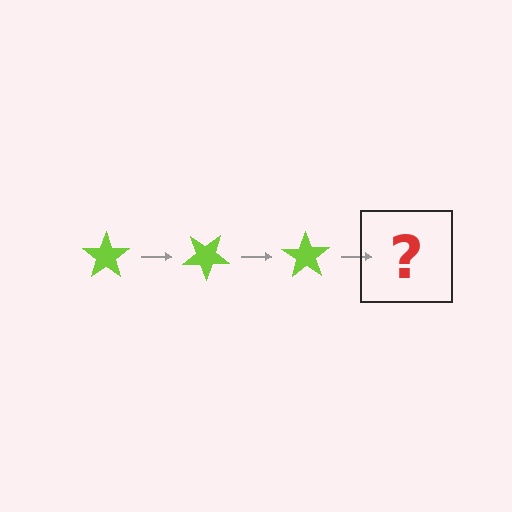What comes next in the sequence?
The next element should be a lime star rotated 105 degrees.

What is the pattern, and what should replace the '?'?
The pattern is that the star rotates 35 degrees each step. The '?' should be a lime star rotated 105 degrees.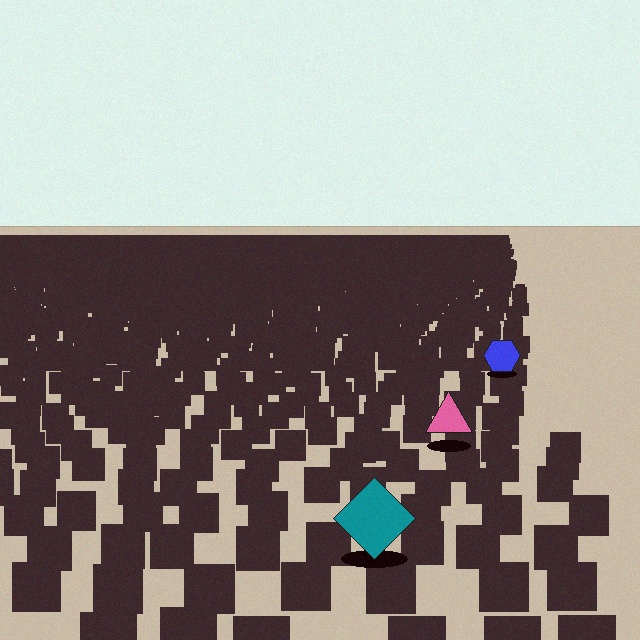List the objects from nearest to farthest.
From nearest to farthest: the teal diamond, the pink triangle, the blue hexagon.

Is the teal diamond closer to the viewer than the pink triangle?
Yes. The teal diamond is closer — you can tell from the texture gradient: the ground texture is coarser near it.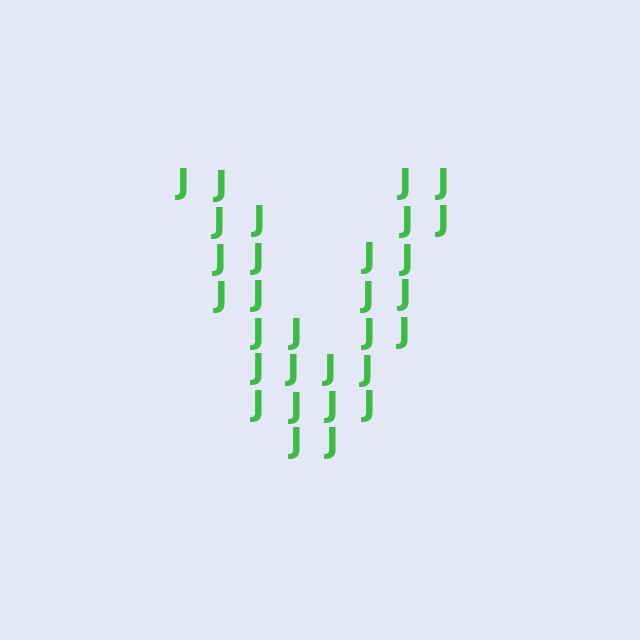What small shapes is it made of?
It is made of small letter J's.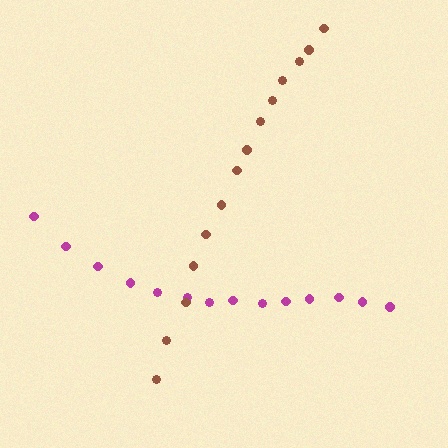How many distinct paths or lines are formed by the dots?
There are 2 distinct paths.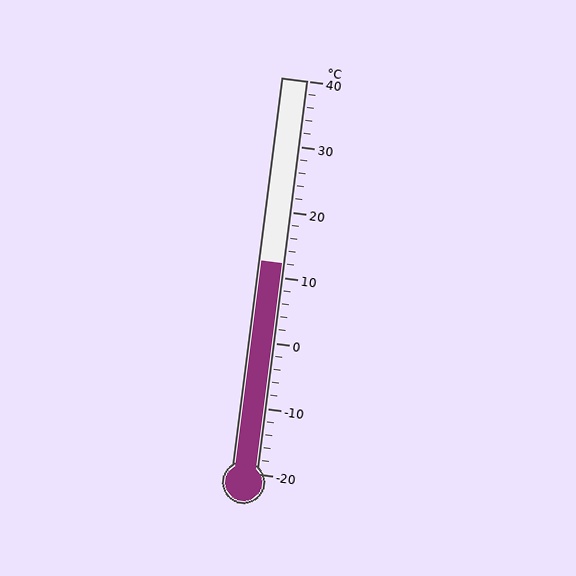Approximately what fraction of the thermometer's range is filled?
The thermometer is filled to approximately 55% of its range.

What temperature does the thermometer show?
The thermometer shows approximately 12°C.